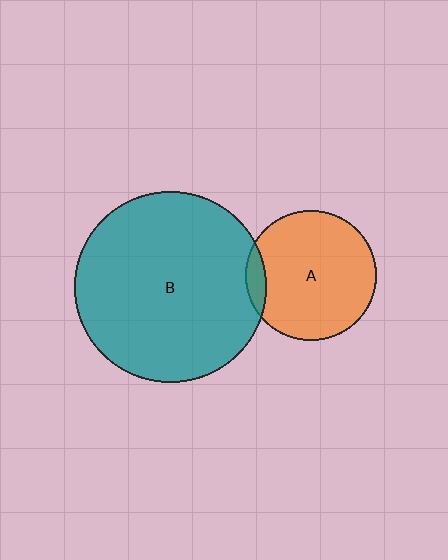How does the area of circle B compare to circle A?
Approximately 2.2 times.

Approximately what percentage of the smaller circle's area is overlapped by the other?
Approximately 10%.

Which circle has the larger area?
Circle B (teal).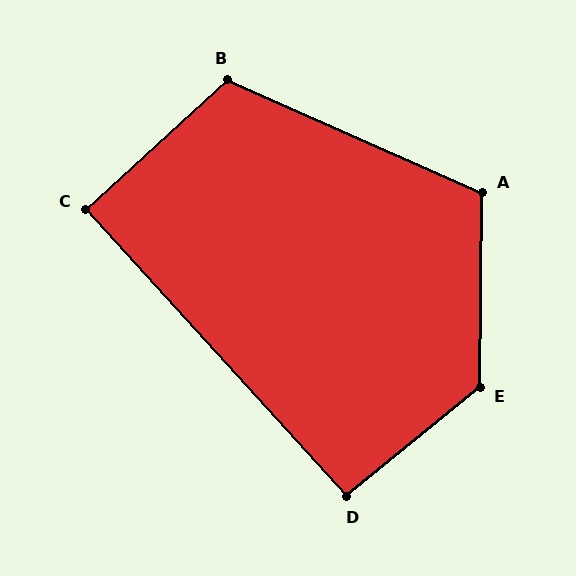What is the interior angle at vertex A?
Approximately 113 degrees (obtuse).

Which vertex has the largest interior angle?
E, at approximately 130 degrees.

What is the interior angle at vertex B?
Approximately 114 degrees (obtuse).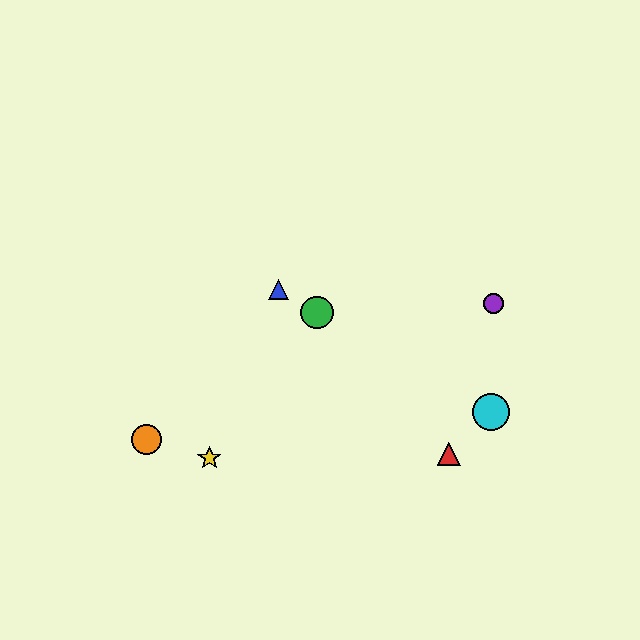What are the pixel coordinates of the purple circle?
The purple circle is at (494, 303).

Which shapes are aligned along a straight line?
The blue triangle, the green circle, the cyan circle are aligned along a straight line.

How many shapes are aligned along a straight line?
3 shapes (the blue triangle, the green circle, the cyan circle) are aligned along a straight line.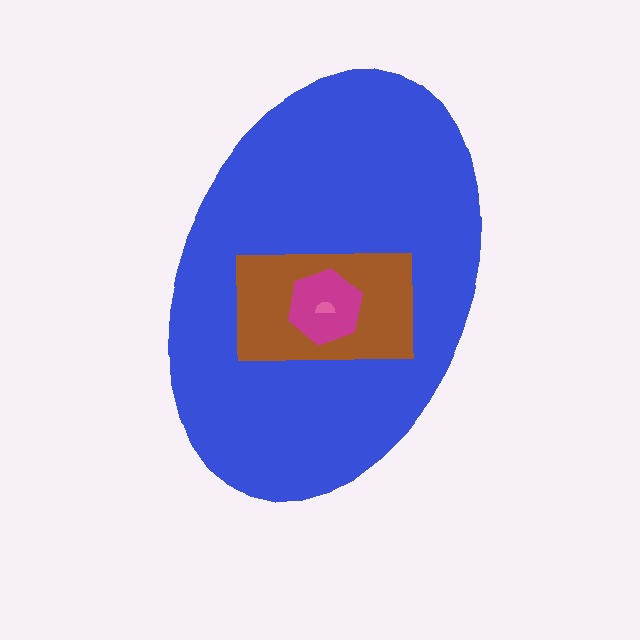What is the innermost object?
The pink semicircle.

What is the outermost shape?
The blue ellipse.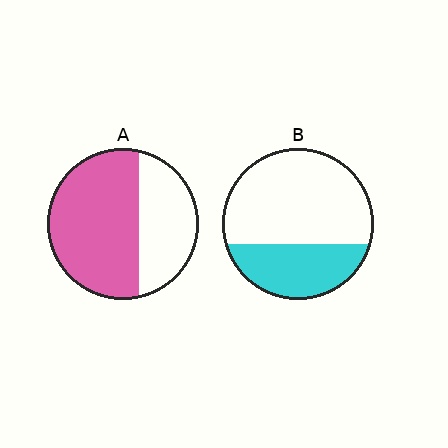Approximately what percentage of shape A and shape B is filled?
A is approximately 65% and B is approximately 35%.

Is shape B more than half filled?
No.